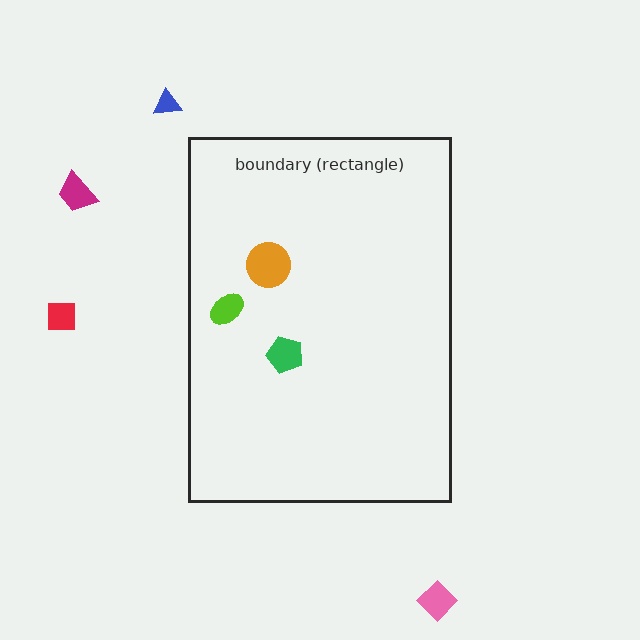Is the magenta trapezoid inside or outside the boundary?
Outside.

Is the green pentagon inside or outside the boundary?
Inside.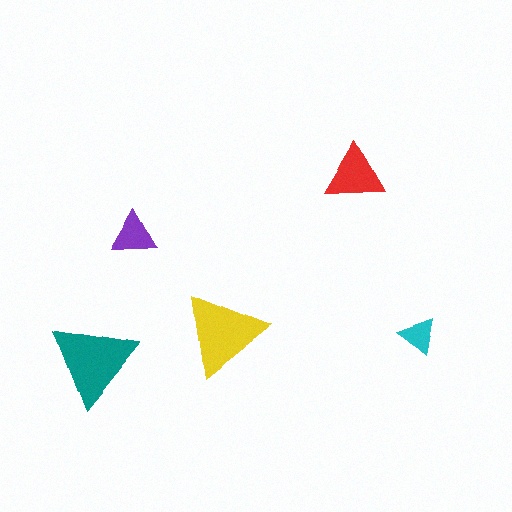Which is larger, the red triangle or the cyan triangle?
The red one.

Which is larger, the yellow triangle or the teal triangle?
The teal one.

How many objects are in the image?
There are 5 objects in the image.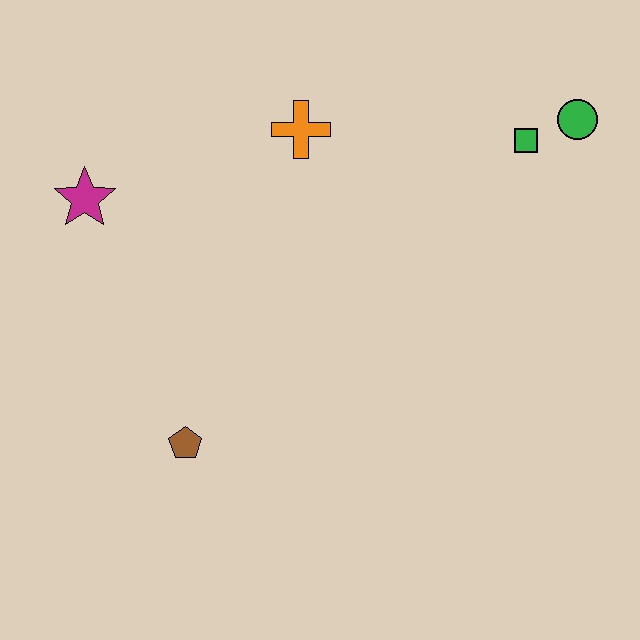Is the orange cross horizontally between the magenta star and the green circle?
Yes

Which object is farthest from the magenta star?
The green circle is farthest from the magenta star.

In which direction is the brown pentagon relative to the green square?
The brown pentagon is to the left of the green square.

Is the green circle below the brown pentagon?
No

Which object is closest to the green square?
The green circle is closest to the green square.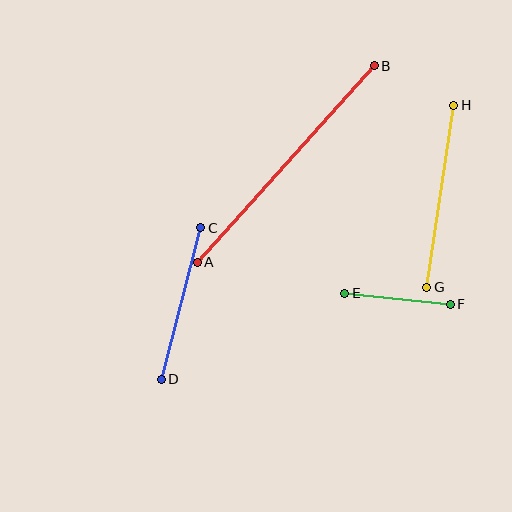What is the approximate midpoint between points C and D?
The midpoint is at approximately (181, 304) pixels.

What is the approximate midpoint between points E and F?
The midpoint is at approximately (398, 299) pixels.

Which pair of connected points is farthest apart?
Points A and B are farthest apart.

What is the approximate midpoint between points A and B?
The midpoint is at approximately (286, 164) pixels.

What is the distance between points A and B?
The distance is approximately 264 pixels.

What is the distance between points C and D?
The distance is approximately 157 pixels.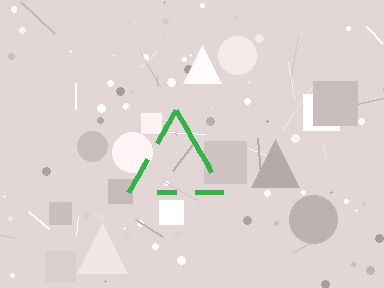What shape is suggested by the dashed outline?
The dashed outline suggests a triangle.